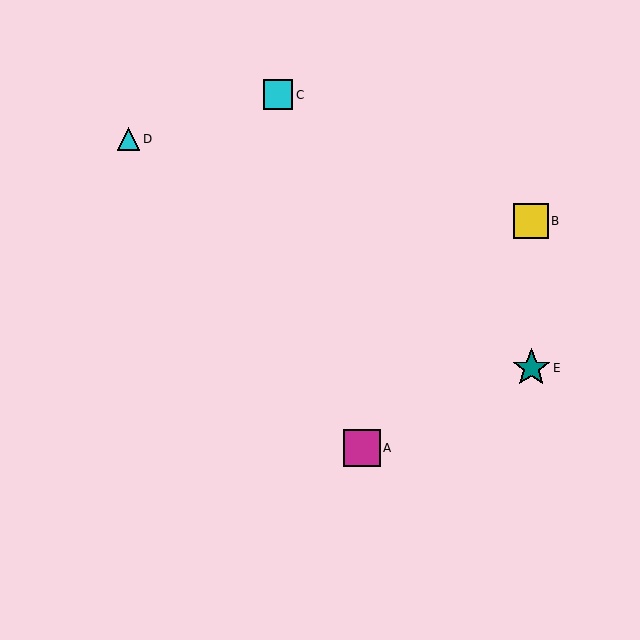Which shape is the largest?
The teal star (labeled E) is the largest.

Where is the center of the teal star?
The center of the teal star is at (531, 368).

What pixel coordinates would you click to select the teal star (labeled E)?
Click at (531, 368) to select the teal star E.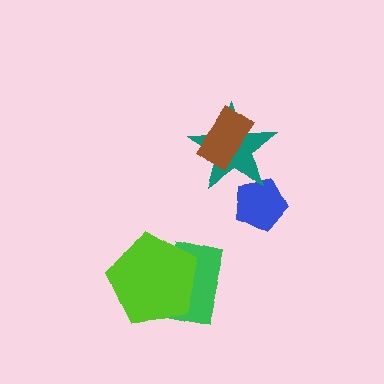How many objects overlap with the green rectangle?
1 object overlaps with the green rectangle.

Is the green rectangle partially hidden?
Yes, it is partially covered by another shape.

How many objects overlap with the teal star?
2 objects overlap with the teal star.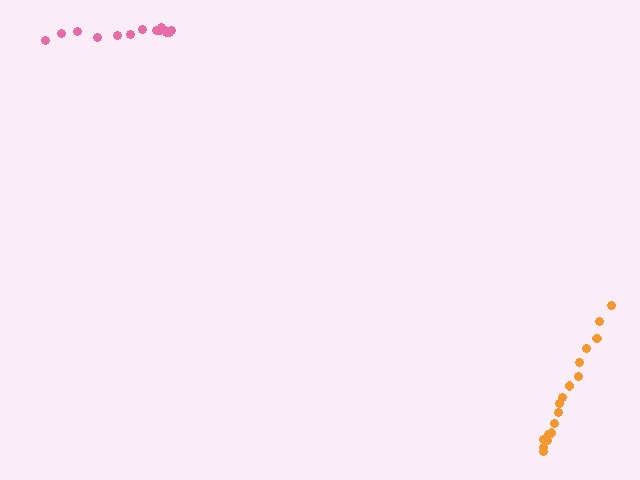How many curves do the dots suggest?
There are 2 distinct paths.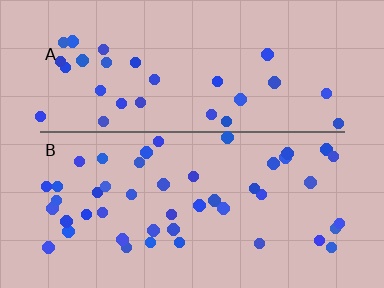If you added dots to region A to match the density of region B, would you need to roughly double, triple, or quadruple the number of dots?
Approximately double.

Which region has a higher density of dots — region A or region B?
B (the bottom).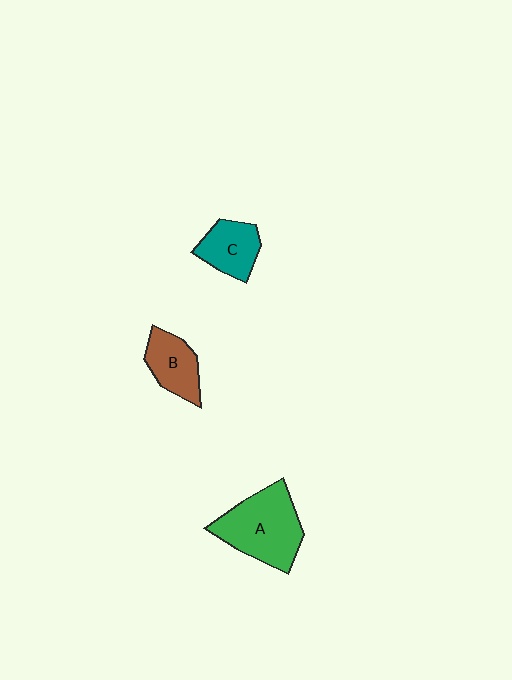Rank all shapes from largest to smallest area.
From largest to smallest: A (green), C (teal), B (brown).